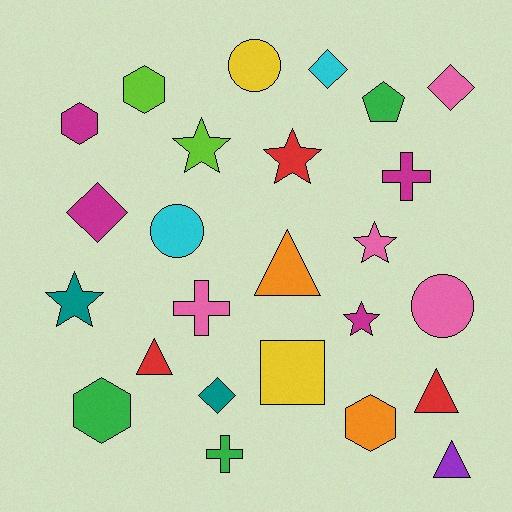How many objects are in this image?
There are 25 objects.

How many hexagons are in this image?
There are 4 hexagons.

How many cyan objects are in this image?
There are 2 cyan objects.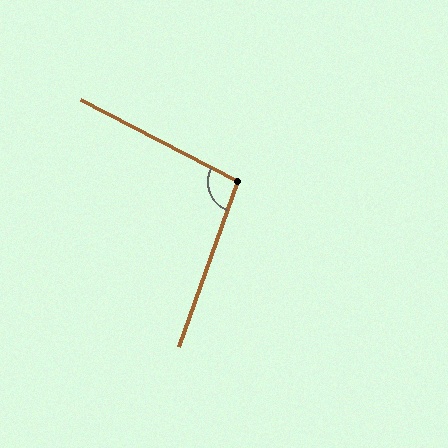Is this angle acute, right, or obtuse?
It is obtuse.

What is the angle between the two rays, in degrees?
Approximately 98 degrees.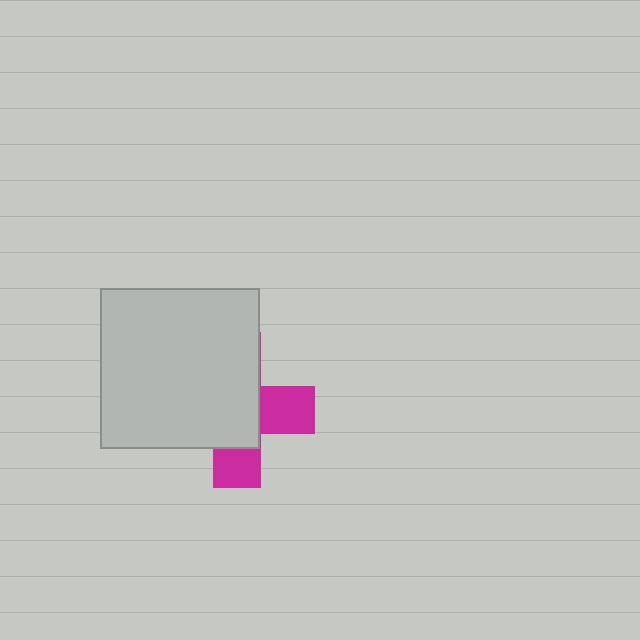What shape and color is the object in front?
The object in front is a light gray square.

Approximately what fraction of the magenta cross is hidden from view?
Roughly 63% of the magenta cross is hidden behind the light gray square.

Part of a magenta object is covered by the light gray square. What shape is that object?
It is a cross.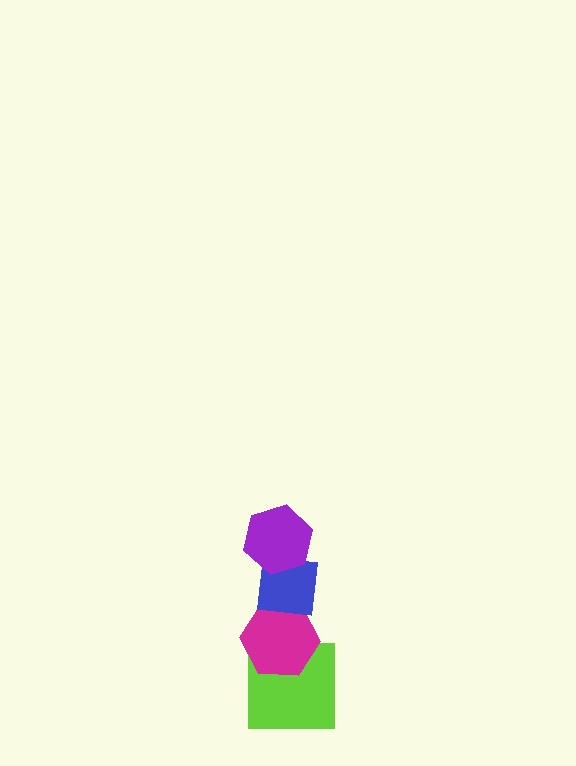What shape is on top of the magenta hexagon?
The blue square is on top of the magenta hexagon.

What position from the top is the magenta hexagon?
The magenta hexagon is 3rd from the top.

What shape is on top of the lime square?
The magenta hexagon is on top of the lime square.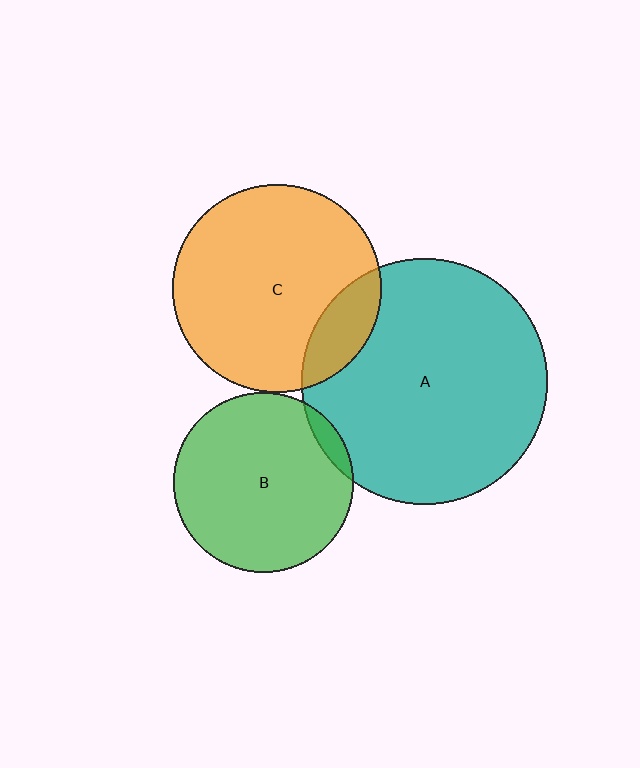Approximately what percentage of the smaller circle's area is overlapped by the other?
Approximately 15%.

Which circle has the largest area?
Circle A (teal).